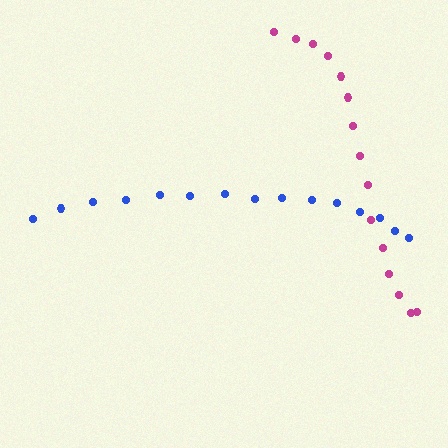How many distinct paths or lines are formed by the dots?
There are 2 distinct paths.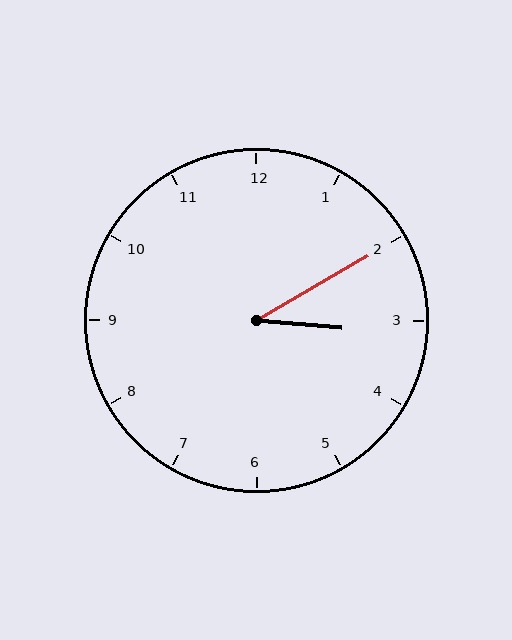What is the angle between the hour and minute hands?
Approximately 35 degrees.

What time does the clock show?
3:10.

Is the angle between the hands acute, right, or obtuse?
It is acute.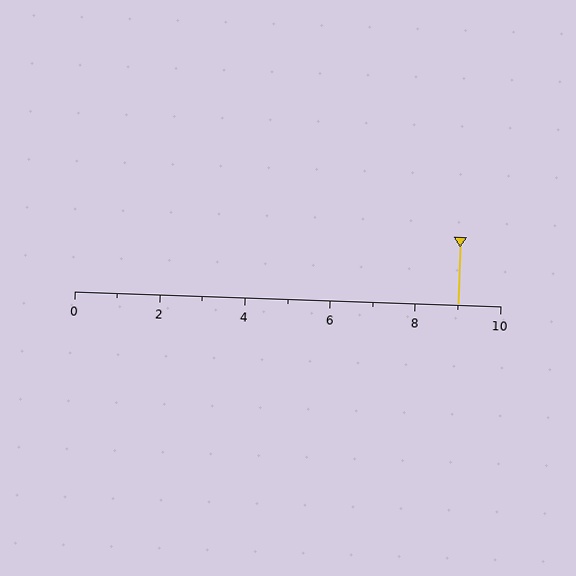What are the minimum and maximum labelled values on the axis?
The axis runs from 0 to 10.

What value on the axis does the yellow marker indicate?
The marker indicates approximately 9.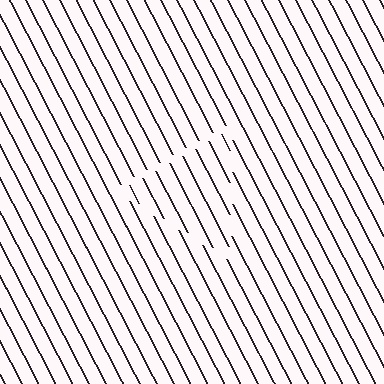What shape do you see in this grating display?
An illusory triangle. The interior of the shape contains the same grating, shifted by half a period — the contour is defined by the phase discontinuity where line-ends from the inner and outer gratings abut.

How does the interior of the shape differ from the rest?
The interior of the shape contains the same grating, shifted by half a period — the contour is defined by the phase discontinuity where line-ends from the inner and outer gratings abut.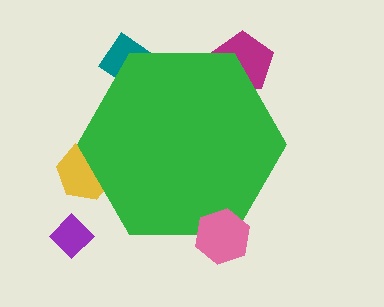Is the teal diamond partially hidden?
Yes, the teal diamond is partially hidden behind the green hexagon.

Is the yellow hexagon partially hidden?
Yes, the yellow hexagon is partially hidden behind the green hexagon.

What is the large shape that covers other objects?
A green hexagon.